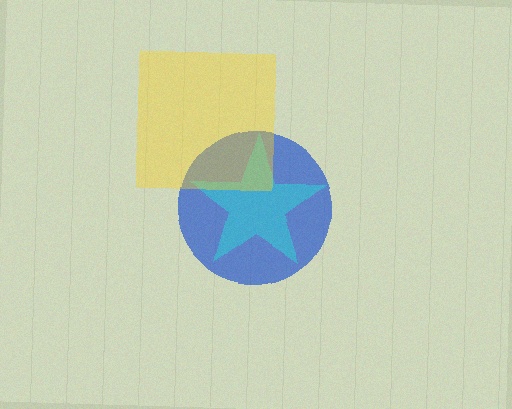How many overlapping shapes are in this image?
There are 3 overlapping shapes in the image.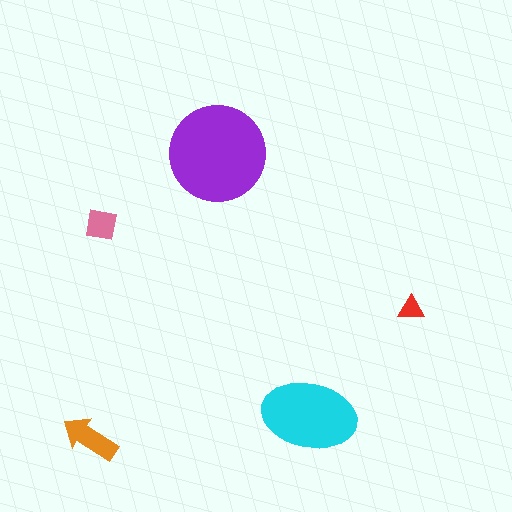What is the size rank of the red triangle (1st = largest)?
5th.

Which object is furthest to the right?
The red triangle is rightmost.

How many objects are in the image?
There are 5 objects in the image.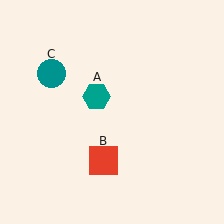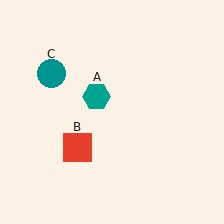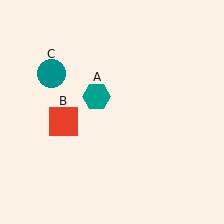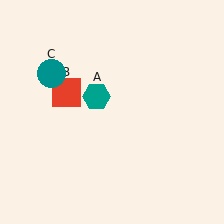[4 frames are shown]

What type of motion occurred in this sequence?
The red square (object B) rotated clockwise around the center of the scene.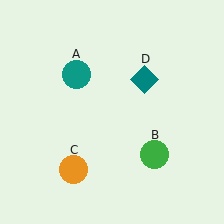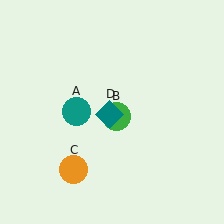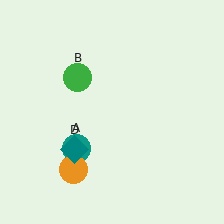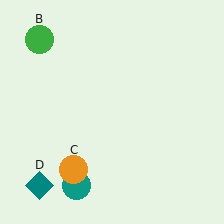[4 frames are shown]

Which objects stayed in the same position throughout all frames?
Orange circle (object C) remained stationary.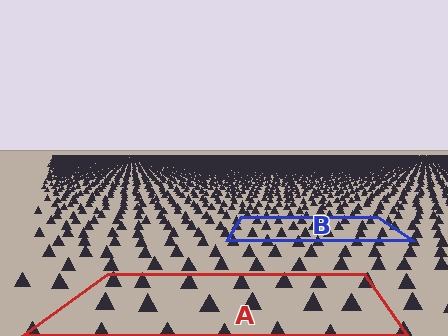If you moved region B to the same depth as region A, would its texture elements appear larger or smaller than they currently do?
They would appear larger. At a closer depth, the same texture elements are projected at a bigger on-screen size.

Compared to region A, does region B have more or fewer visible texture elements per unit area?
Region B has more texture elements per unit area — they are packed more densely because it is farther away.